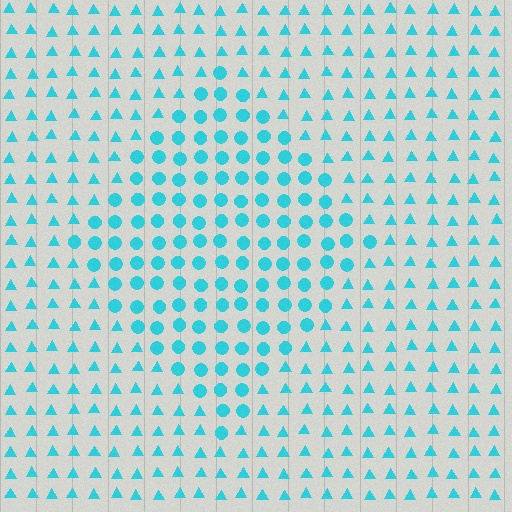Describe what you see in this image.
The image is filled with small cyan elements arranged in a uniform grid. A diamond-shaped region contains circles, while the surrounding area contains triangles. The boundary is defined purely by the change in element shape.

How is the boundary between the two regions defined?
The boundary is defined by a change in element shape: circles inside vs. triangles outside. All elements share the same color and spacing.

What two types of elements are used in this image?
The image uses circles inside the diamond region and triangles outside it.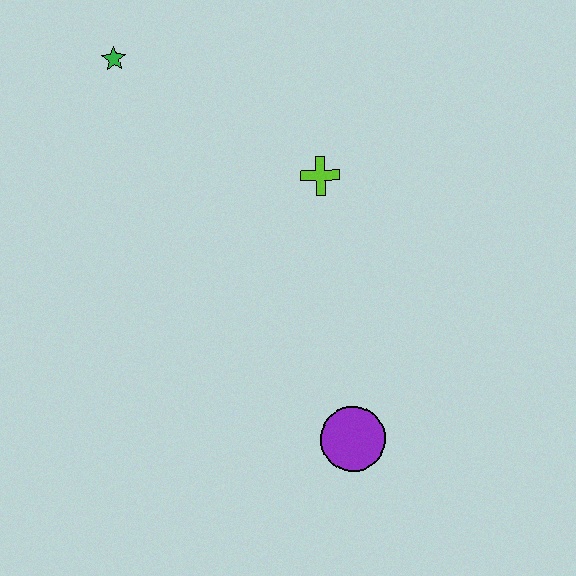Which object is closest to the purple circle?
The lime cross is closest to the purple circle.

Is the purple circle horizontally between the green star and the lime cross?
No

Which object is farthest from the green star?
The purple circle is farthest from the green star.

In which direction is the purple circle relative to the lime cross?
The purple circle is below the lime cross.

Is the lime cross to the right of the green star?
Yes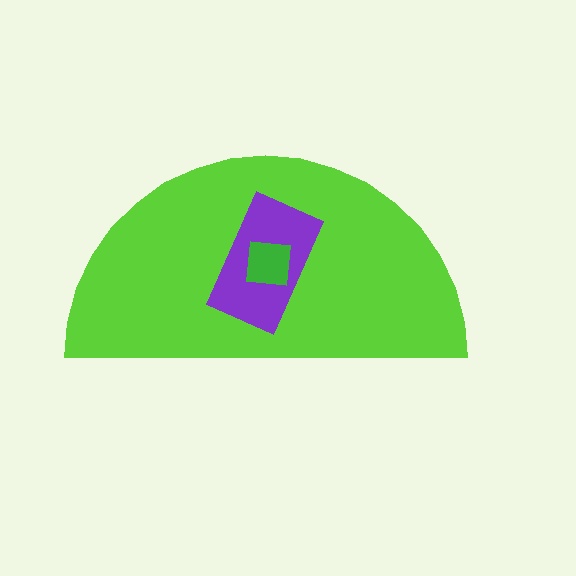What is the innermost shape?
The green square.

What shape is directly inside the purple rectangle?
The green square.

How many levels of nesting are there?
3.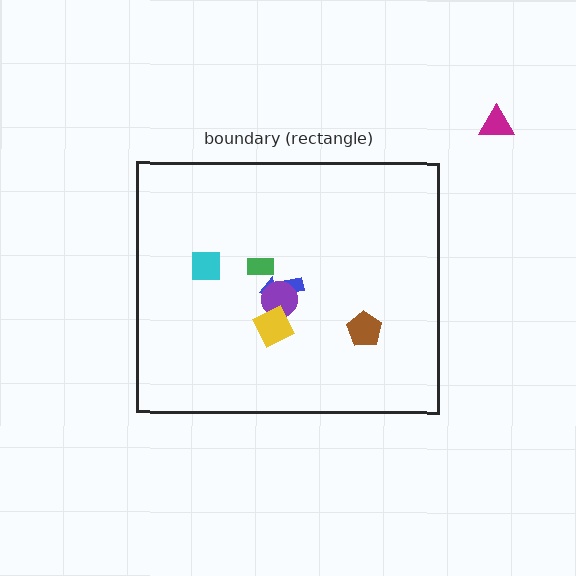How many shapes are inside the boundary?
6 inside, 1 outside.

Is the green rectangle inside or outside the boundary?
Inside.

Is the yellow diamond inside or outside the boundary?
Inside.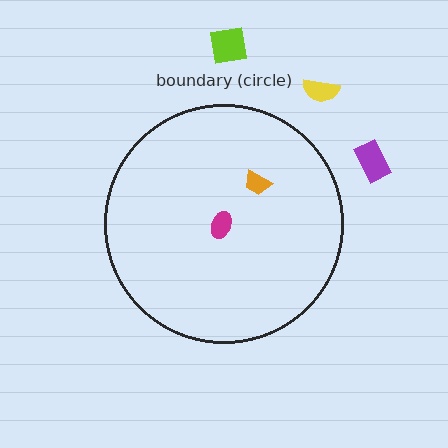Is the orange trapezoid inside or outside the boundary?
Inside.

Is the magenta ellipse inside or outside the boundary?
Inside.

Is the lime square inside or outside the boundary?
Outside.